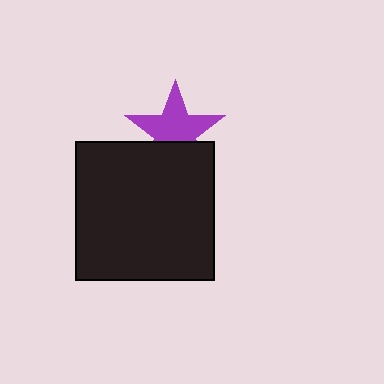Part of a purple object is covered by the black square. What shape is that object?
It is a star.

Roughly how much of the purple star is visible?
Most of it is visible (roughly 67%).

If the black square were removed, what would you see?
You would see the complete purple star.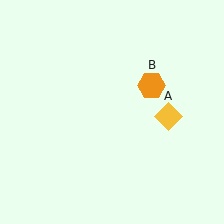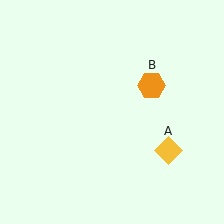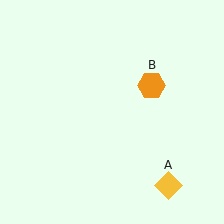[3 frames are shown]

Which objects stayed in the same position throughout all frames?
Orange hexagon (object B) remained stationary.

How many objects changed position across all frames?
1 object changed position: yellow diamond (object A).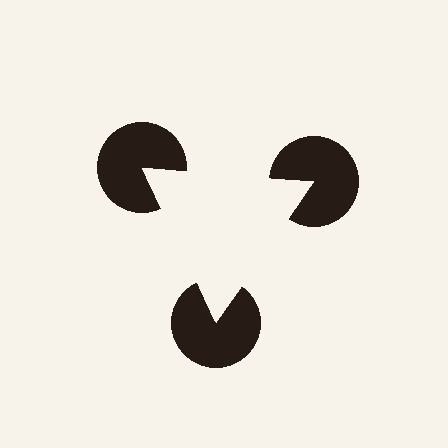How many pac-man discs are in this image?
There are 3 — one at each vertex of the illusory triangle.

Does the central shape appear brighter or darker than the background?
It typically appears slightly brighter than the background, even though no actual brightness change is drawn.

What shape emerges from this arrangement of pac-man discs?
An illusory triangle — its edges are inferred from the aligned wedge cuts in the pac-man discs, not physically drawn.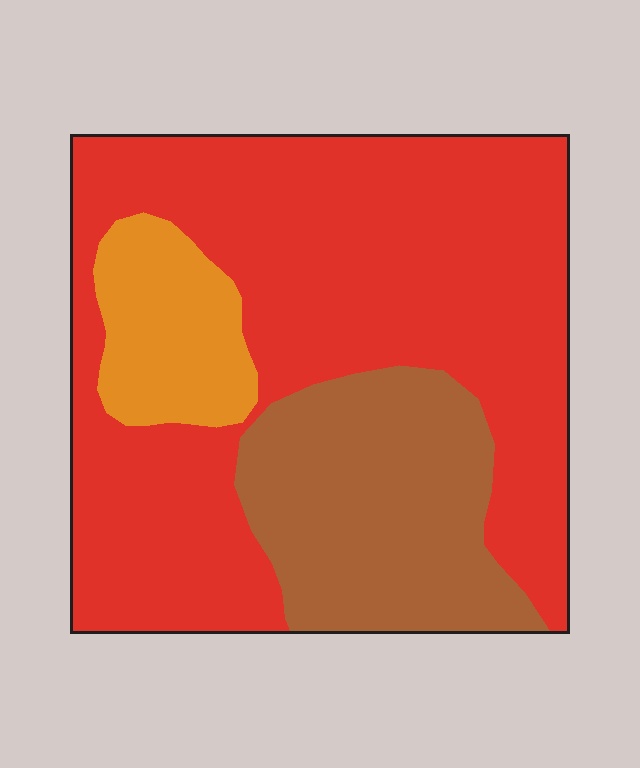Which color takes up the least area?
Orange, at roughly 10%.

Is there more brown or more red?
Red.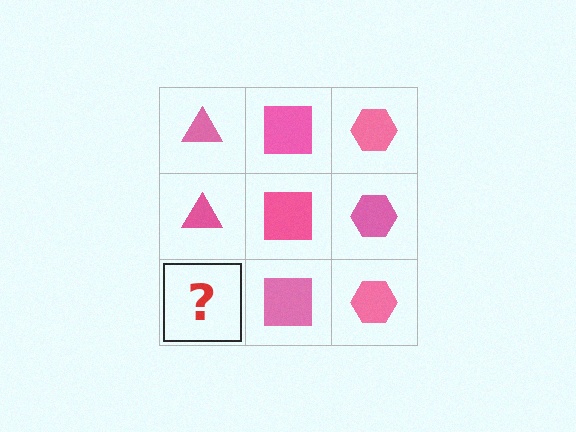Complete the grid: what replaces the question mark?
The question mark should be replaced with a pink triangle.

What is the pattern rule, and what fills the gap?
The rule is that each column has a consistent shape. The gap should be filled with a pink triangle.